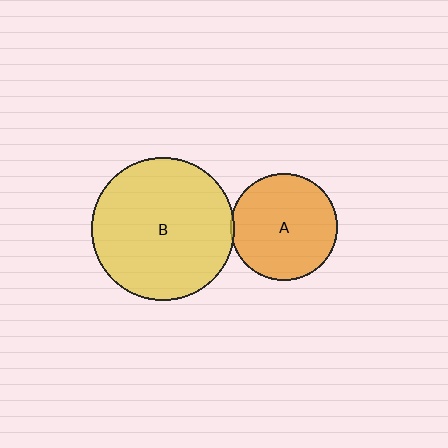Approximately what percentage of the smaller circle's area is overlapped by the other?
Approximately 5%.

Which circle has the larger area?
Circle B (yellow).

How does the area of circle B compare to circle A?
Approximately 1.8 times.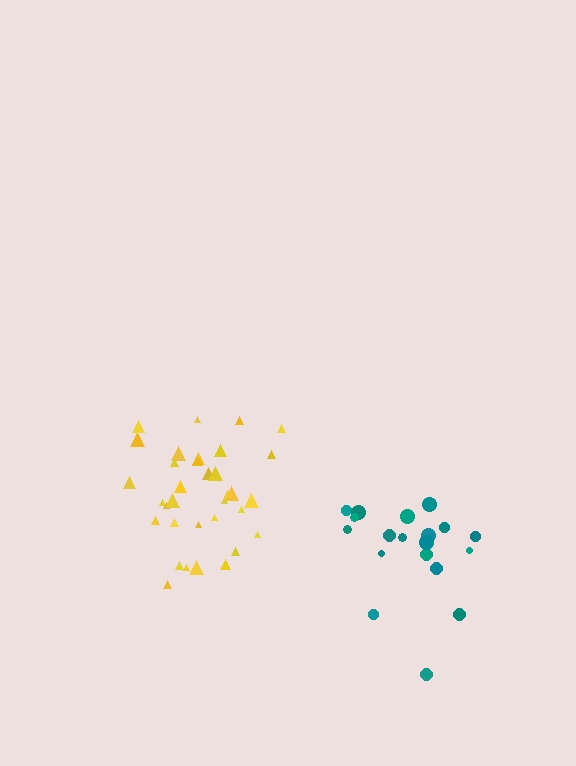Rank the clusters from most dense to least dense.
yellow, teal.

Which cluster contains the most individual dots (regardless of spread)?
Yellow (34).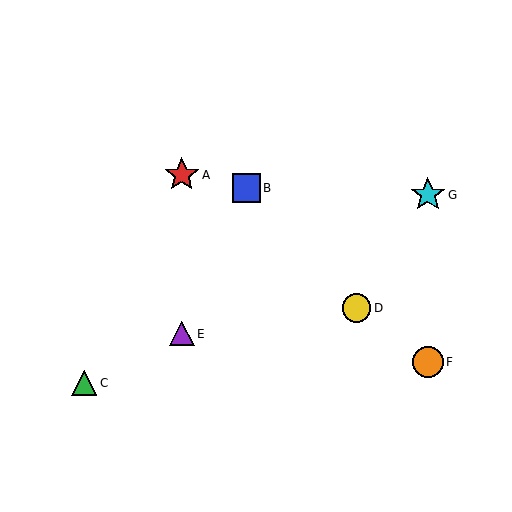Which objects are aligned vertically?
Objects A, E are aligned vertically.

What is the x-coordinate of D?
Object D is at x≈357.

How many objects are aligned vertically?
2 objects (A, E) are aligned vertically.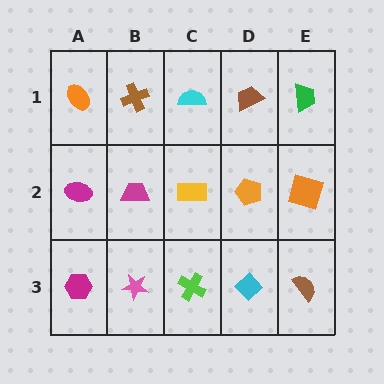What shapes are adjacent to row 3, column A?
A magenta ellipse (row 2, column A), a pink star (row 3, column B).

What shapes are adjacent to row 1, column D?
An orange pentagon (row 2, column D), a cyan semicircle (row 1, column C), a green trapezoid (row 1, column E).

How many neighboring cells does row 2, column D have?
4.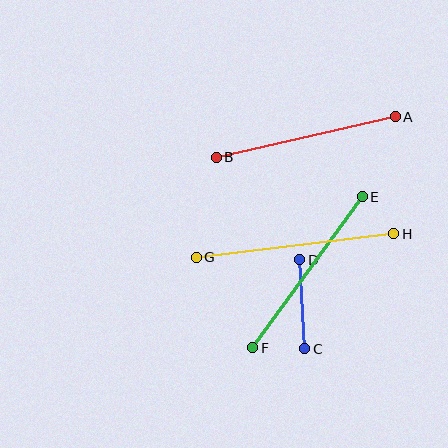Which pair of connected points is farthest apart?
Points G and H are farthest apart.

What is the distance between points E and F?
The distance is approximately 186 pixels.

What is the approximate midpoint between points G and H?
The midpoint is at approximately (295, 246) pixels.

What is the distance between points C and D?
The distance is approximately 89 pixels.